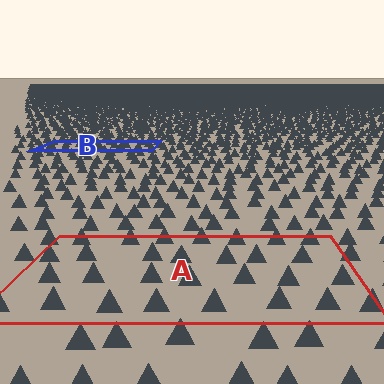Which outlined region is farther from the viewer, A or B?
Region B is farther from the viewer — the texture elements inside it appear smaller and more densely packed.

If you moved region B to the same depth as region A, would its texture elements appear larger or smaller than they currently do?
They would appear larger. At a closer depth, the same texture elements are projected at a bigger on-screen size.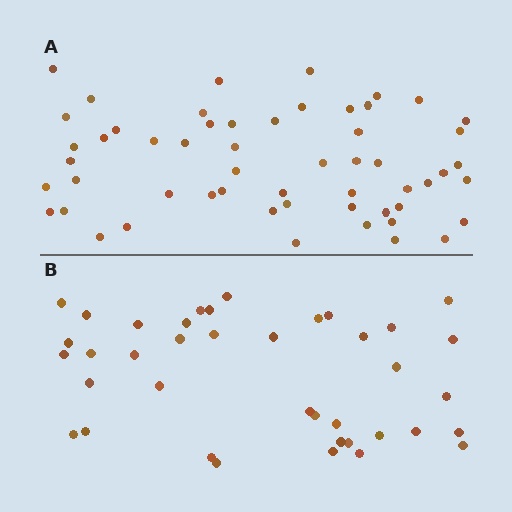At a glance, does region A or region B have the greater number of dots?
Region A (the top region) has more dots.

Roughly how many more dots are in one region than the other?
Region A has approximately 15 more dots than region B.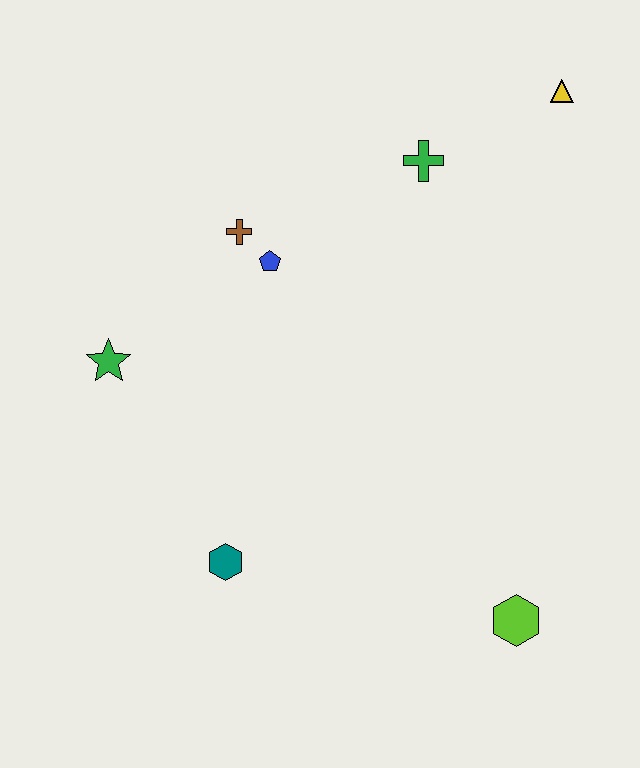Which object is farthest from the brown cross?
The lime hexagon is farthest from the brown cross.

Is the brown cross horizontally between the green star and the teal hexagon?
No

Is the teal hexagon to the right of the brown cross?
No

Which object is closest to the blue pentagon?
The brown cross is closest to the blue pentagon.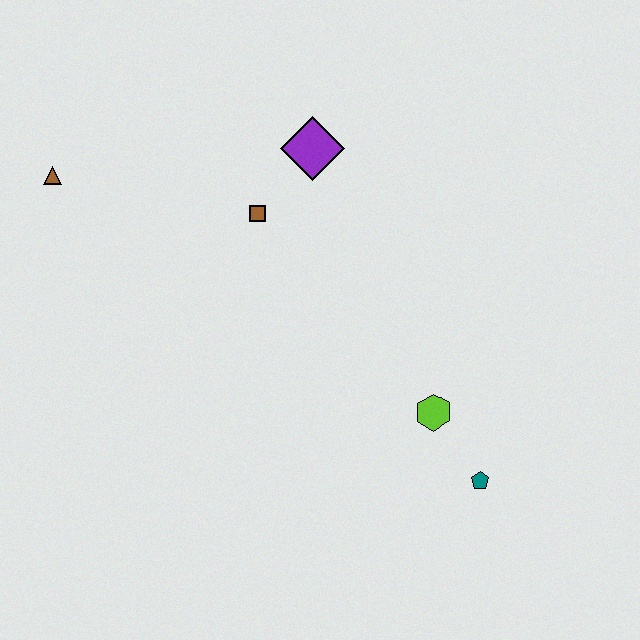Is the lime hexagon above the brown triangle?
No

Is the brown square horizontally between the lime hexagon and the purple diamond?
No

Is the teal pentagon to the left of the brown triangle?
No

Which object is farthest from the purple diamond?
The teal pentagon is farthest from the purple diamond.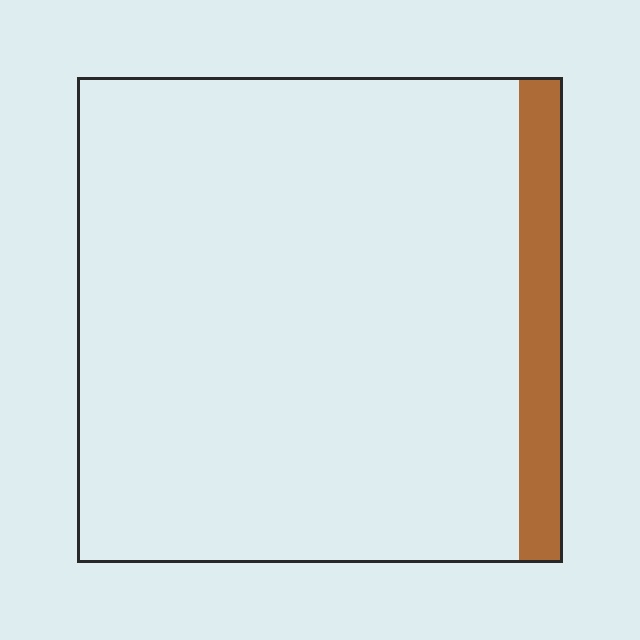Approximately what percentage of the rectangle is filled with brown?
Approximately 10%.